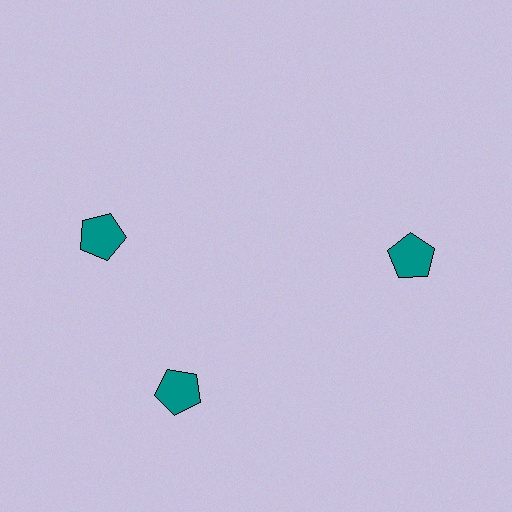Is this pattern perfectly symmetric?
No. The 3 teal pentagons are arranged in a ring, but one element near the 11 o'clock position is rotated out of alignment along the ring, breaking the 3-fold rotational symmetry.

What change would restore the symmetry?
The symmetry would be restored by rotating it back into even spacing with its neighbors so that all 3 pentagons sit at equal angles and equal distance from the center.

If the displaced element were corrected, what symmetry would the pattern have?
It would have 3-fold rotational symmetry — the pattern would map onto itself every 120 degrees.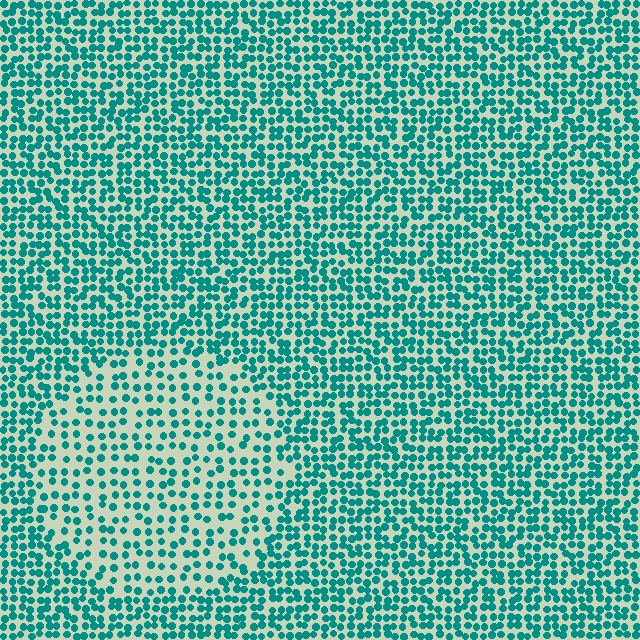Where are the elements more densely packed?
The elements are more densely packed outside the circle boundary.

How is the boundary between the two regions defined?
The boundary is defined by a change in element density (approximately 1.8x ratio). All elements are the same color, size, and shape.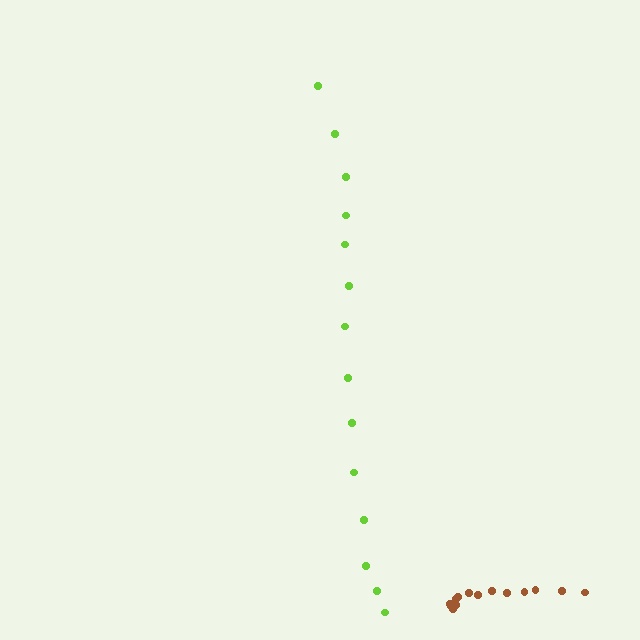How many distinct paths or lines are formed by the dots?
There are 2 distinct paths.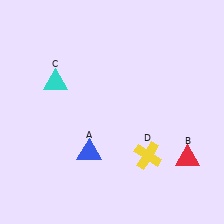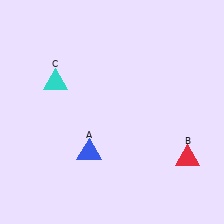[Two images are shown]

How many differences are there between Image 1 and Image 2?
There is 1 difference between the two images.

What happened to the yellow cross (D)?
The yellow cross (D) was removed in Image 2. It was in the bottom-right area of Image 1.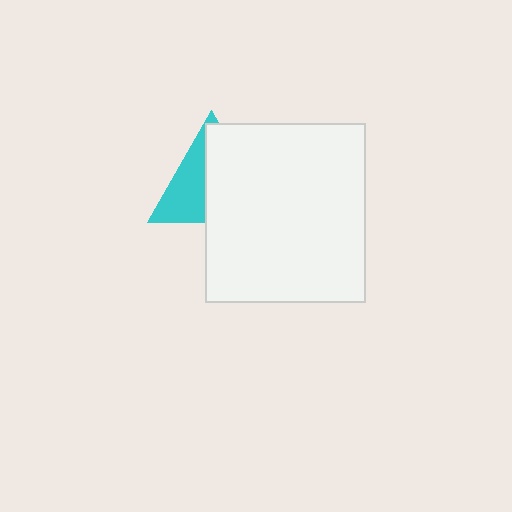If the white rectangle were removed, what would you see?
You would see the complete cyan triangle.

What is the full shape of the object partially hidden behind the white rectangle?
The partially hidden object is a cyan triangle.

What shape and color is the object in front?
The object in front is a white rectangle.